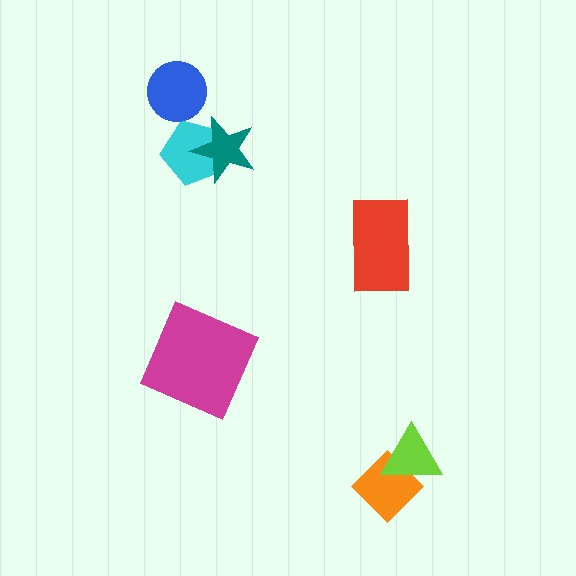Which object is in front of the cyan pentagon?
The teal star is in front of the cyan pentagon.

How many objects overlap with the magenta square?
0 objects overlap with the magenta square.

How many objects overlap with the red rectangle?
0 objects overlap with the red rectangle.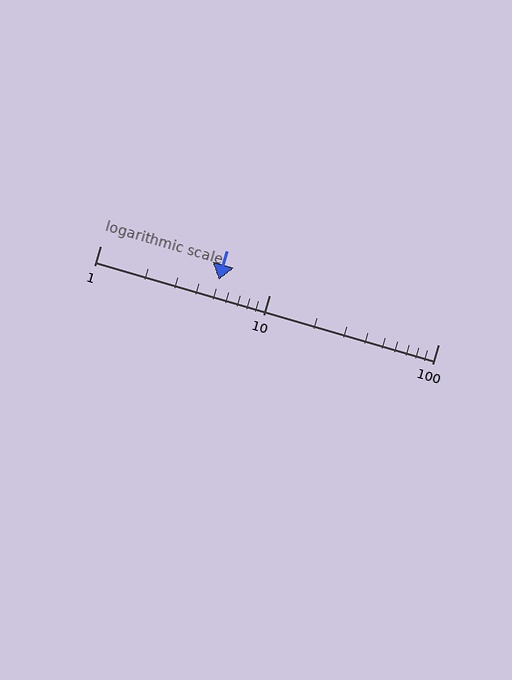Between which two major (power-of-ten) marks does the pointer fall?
The pointer is between 1 and 10.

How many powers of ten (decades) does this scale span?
The scale spans 2 decades, from 1 to 100.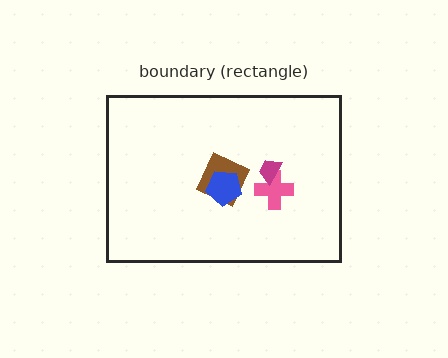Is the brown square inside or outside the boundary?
Inside.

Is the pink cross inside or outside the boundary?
Inside.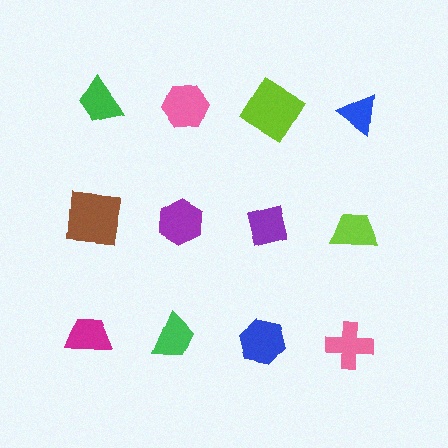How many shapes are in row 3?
4 shapes.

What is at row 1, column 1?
A green trapezoid.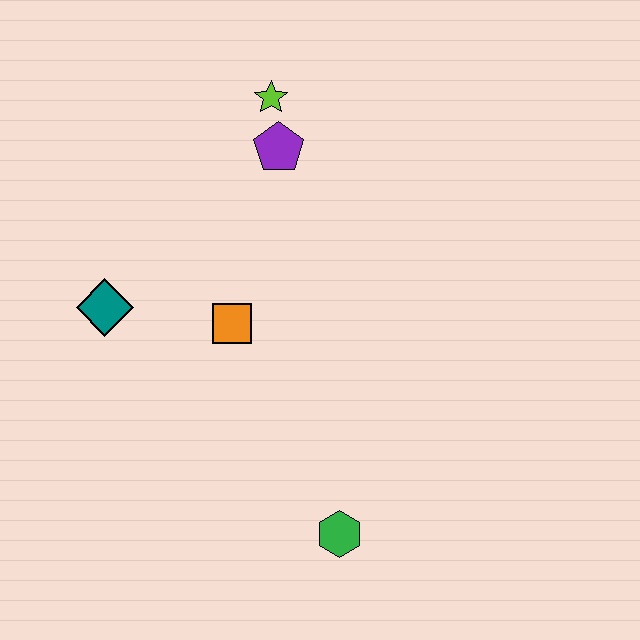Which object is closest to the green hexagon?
The orange square is closest to the green hexagon.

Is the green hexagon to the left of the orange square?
No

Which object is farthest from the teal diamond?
The green hexagon is farthest from the teal diamond.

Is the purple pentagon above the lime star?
No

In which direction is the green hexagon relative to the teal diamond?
The green hexagon is to the right of the teal diamond.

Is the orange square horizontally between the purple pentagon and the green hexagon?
No